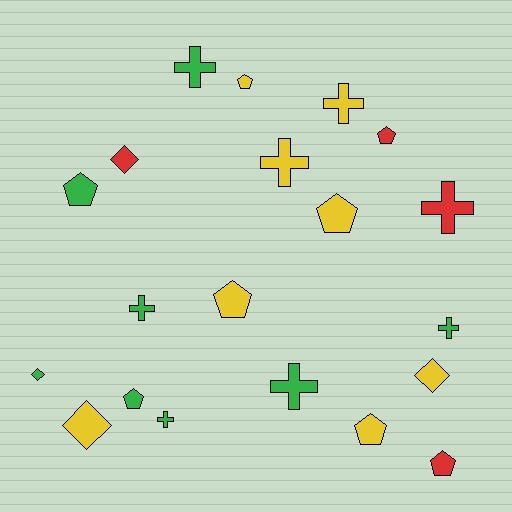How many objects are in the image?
There are 20 objects.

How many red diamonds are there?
There is 1 red diamond.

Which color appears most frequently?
Yellow, with 8 objects.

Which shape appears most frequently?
Pentagon, with 8 objects.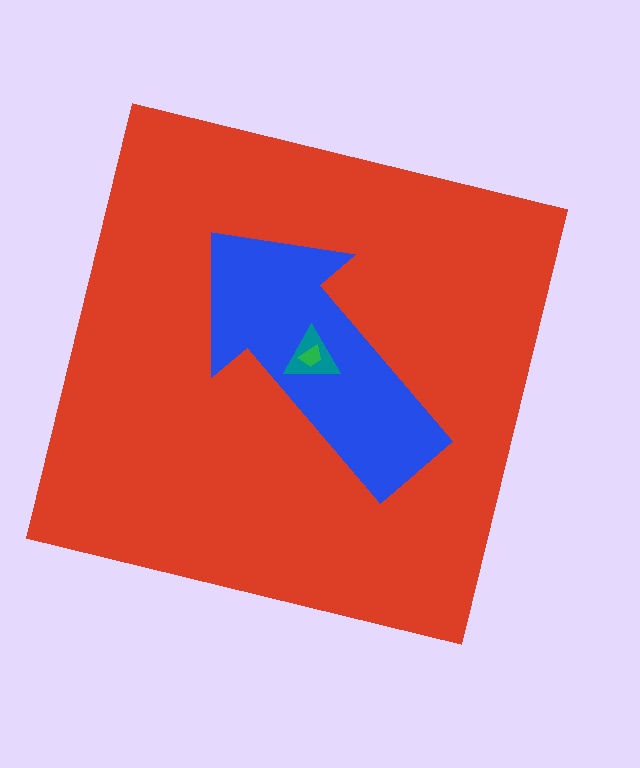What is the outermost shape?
The red square.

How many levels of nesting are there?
4.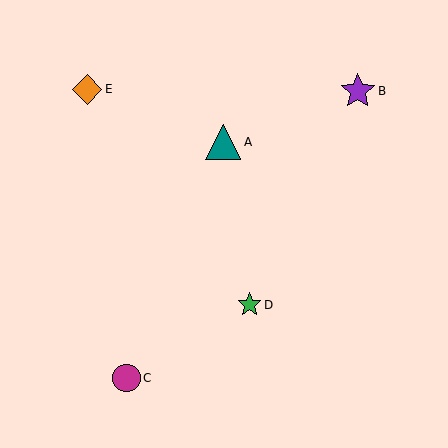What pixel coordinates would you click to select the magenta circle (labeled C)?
Click at (127, 378) to select the magenta circle C.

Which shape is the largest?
The purple star (labeled B) is the largest.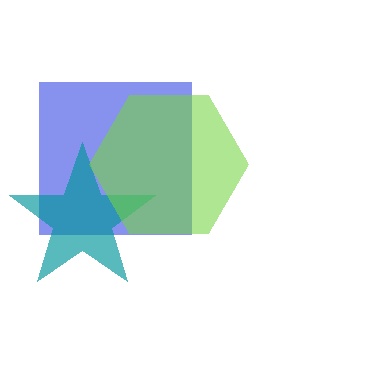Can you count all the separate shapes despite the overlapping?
Yes, there are 3 separate shapes.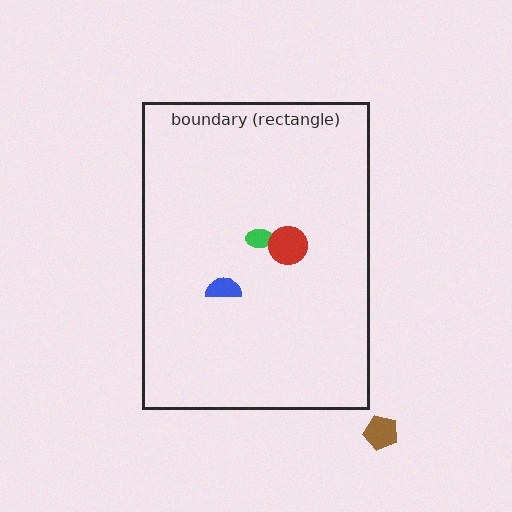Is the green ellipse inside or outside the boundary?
Inside.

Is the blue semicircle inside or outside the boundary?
Inside.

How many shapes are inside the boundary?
3 inside, 1 outside.